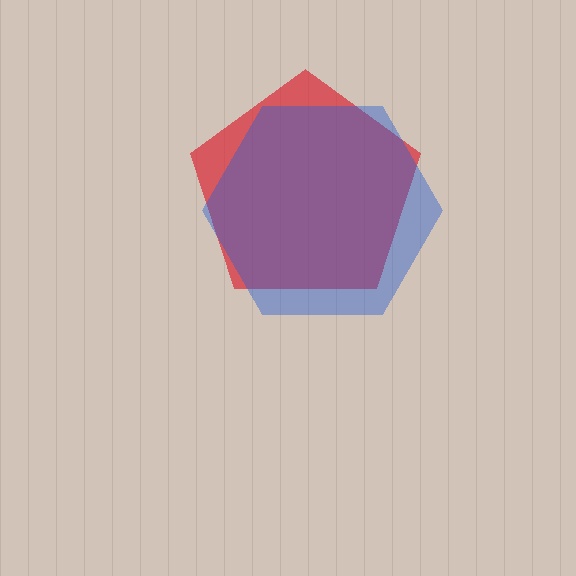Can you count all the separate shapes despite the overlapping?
Yes, there are 2 separate shapes.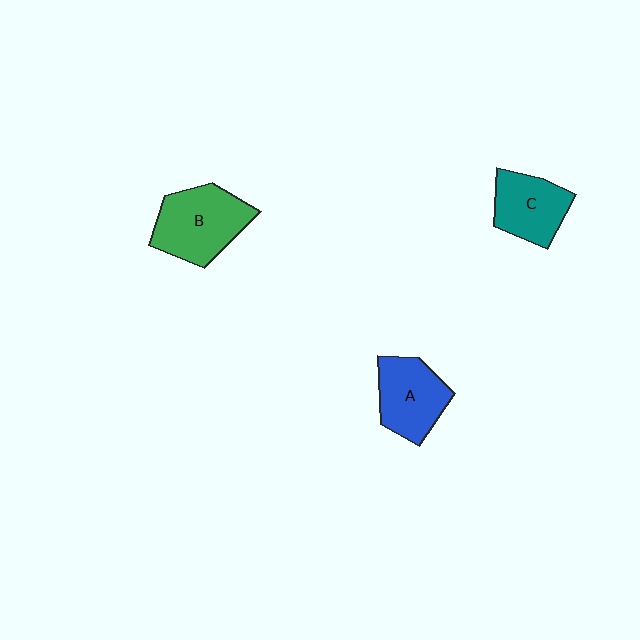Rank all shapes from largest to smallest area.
From largest to smallest: B (green), A (blue), C (teal).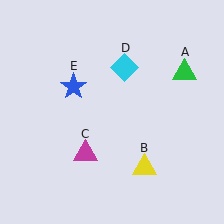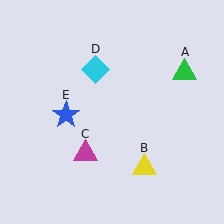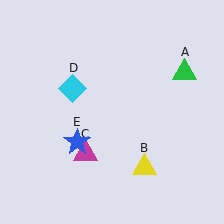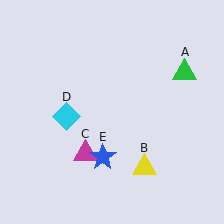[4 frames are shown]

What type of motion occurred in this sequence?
The cyan diamond (object D), blue star (object E) rotated counterclockwise around the center of the scene.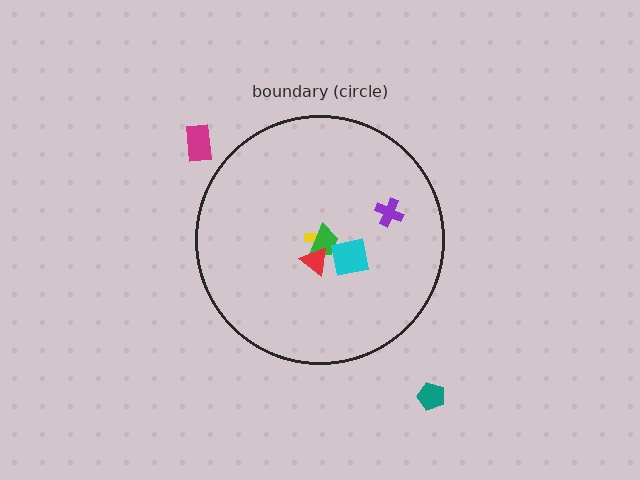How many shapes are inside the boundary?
5 inside, 2 outside.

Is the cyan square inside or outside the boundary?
Inside.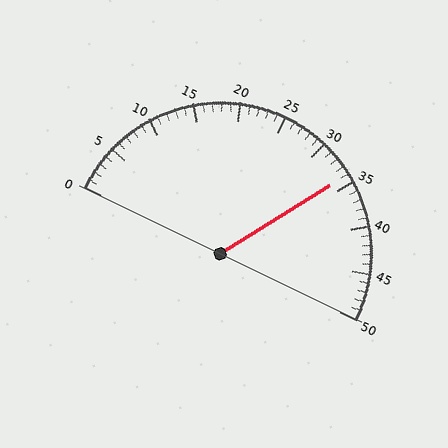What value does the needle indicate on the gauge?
The needle indicates approximately 34.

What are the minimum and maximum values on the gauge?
The gauge ranges from 0 to 50.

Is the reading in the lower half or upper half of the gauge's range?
The reading is in the upper half of the range (0 to 50).